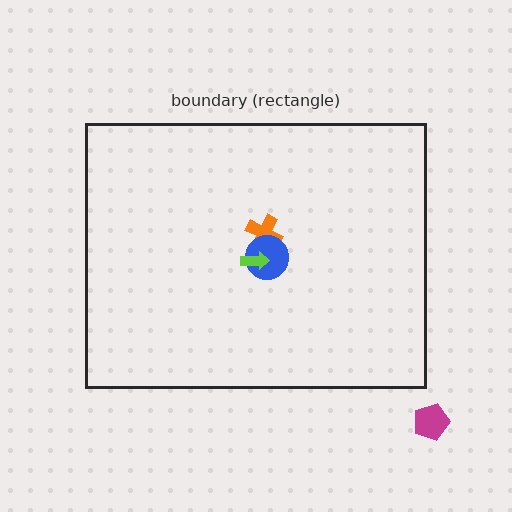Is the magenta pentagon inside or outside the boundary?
Outside.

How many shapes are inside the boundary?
3 inside, 1 outside.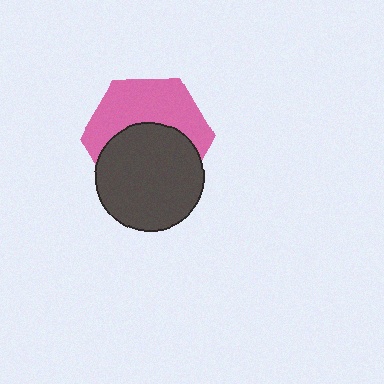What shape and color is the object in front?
The object in front is a dark gray circle.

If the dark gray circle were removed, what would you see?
You would see the complete pink hexagon.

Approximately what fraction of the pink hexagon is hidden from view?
Roughly 51% of the pink hexagon is hidden behind the dark gray circle.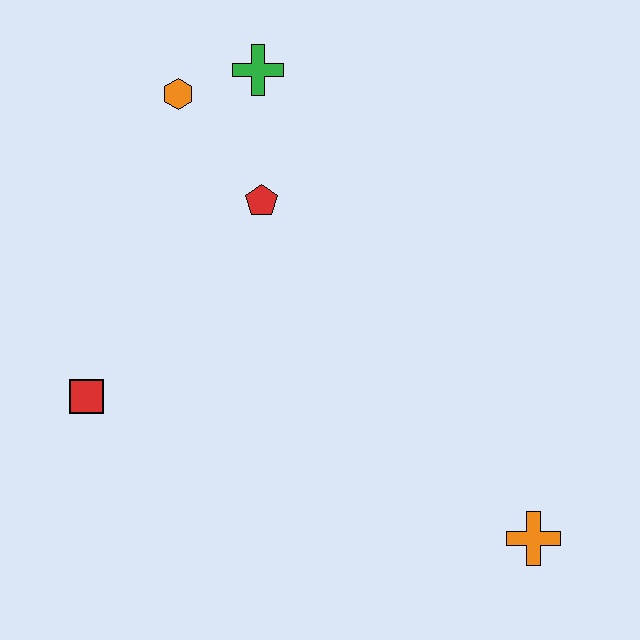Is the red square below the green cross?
Yes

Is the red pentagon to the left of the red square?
No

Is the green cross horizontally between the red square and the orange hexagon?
No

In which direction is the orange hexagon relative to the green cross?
The orange hexagon is to the left of the green cross.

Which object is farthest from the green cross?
The orange cross is farthest from the green cross.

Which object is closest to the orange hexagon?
The green cross is closest to the orange hexagon.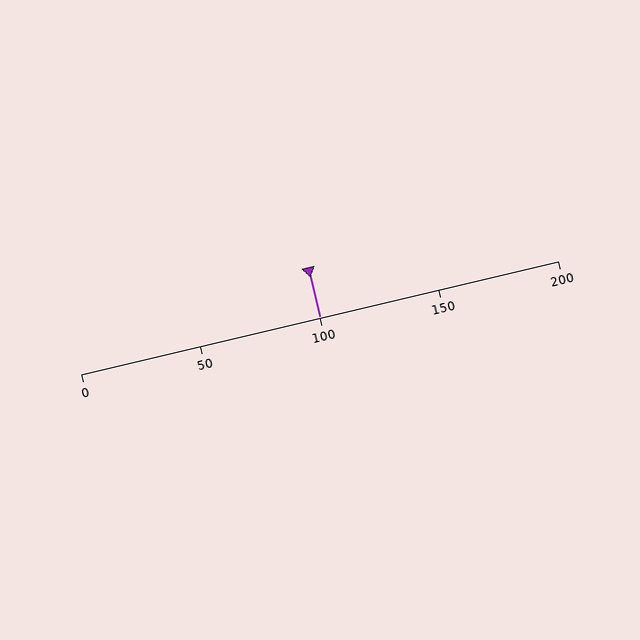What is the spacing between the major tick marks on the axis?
The major ticks are spaced 50 apart.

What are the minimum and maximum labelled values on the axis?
The axis runs from 0 to 200.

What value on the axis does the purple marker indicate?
The marker indicates approximately 100.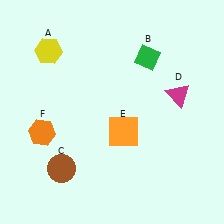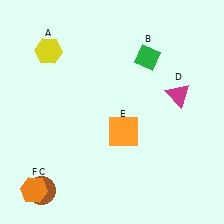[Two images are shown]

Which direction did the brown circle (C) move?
The brown circle (C) moved down.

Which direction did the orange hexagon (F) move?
The orange hexagon (F) moved down.